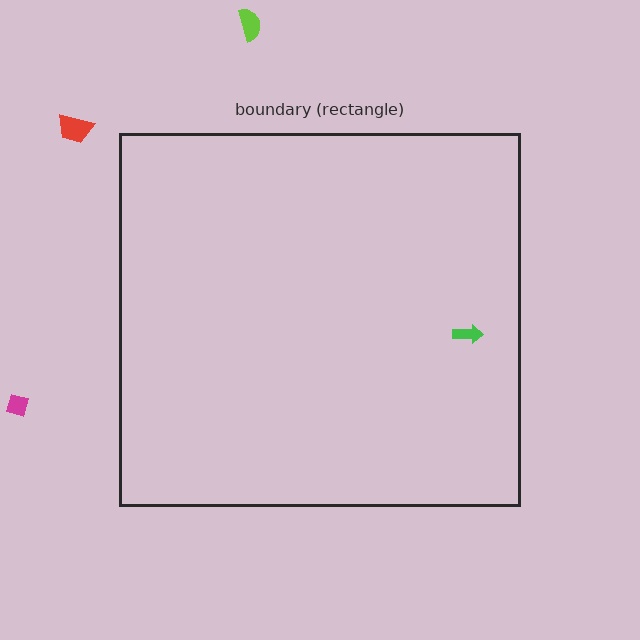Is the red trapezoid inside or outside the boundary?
Outside.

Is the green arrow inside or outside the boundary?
Inside.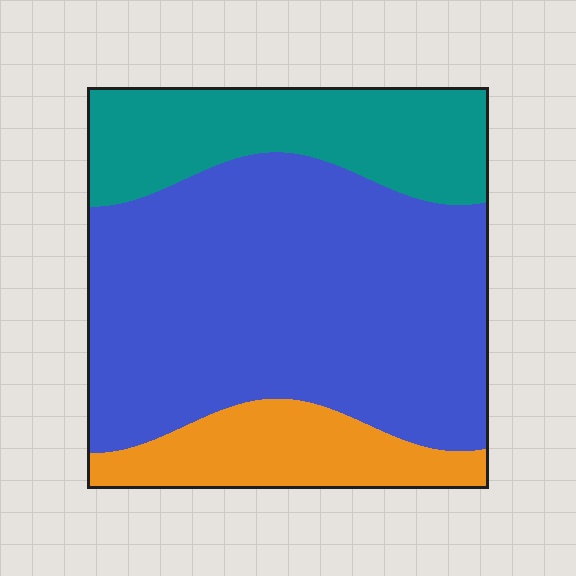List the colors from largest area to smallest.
From largest to smallest: blue, teal, orange.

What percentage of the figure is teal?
Teal covers about 25% of the figure.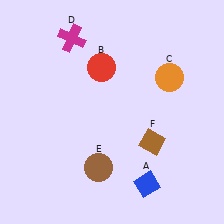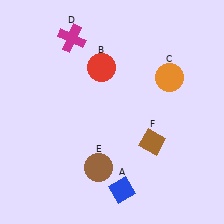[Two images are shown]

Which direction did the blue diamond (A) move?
The blue diamond (A) moved left.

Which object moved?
The blue diamond (A) moved left.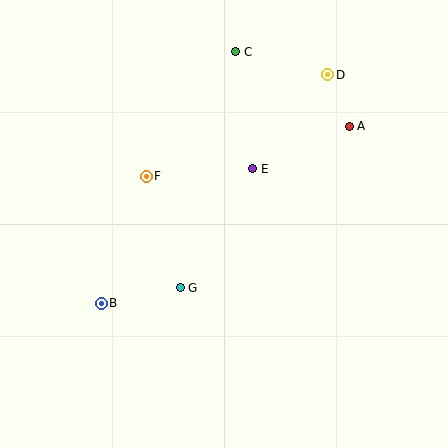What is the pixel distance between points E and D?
The distance between E and D is 121 pixels.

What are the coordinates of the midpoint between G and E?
The midpoint between G and E is at (216, 228).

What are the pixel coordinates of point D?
Point D is at (328, 75).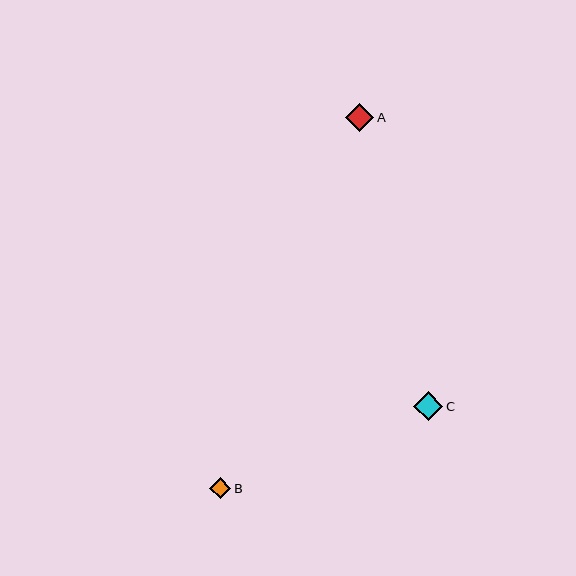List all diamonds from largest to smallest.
From largest to smallest: C, A, B.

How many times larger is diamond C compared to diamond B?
Diamond C is approximately 1.4 times the size of diamond B.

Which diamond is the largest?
Diamond C is the largest with a size of approximately 29 pixels.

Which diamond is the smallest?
Diamond B is the smallest with a size of approximately 21 pixels.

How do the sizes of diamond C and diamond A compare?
Diamond C and diamond A are approximately the same size.